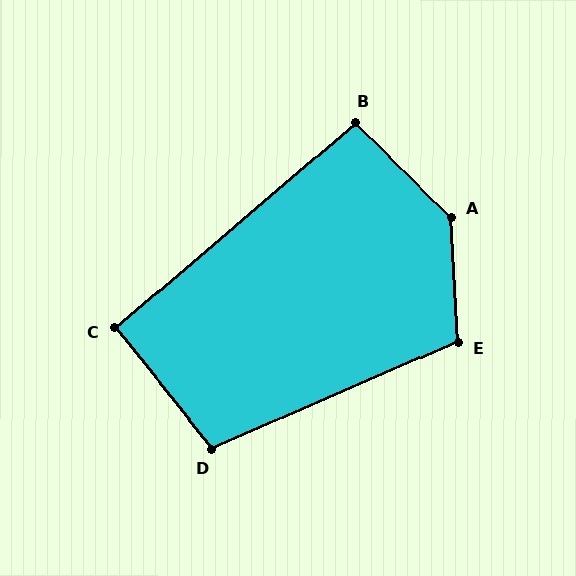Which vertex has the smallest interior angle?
C, at approximately 92 degrees.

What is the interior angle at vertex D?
Approximately 105 degrees (obtuse).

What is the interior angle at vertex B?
Approximately 95 degrees (obtuse).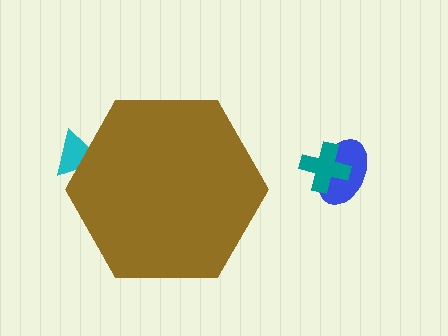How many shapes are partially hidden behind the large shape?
1 shape is partially hidden.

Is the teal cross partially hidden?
No, the teal cross is fully visible.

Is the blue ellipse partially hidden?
No, the blue ellipse is fully visible.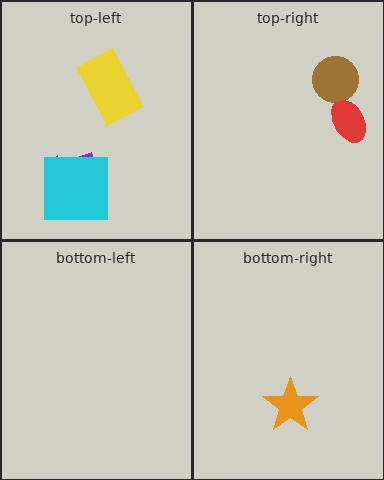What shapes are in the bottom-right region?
The orange star.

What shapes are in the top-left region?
The purple arrow, the cyan square, the yellow rectangle.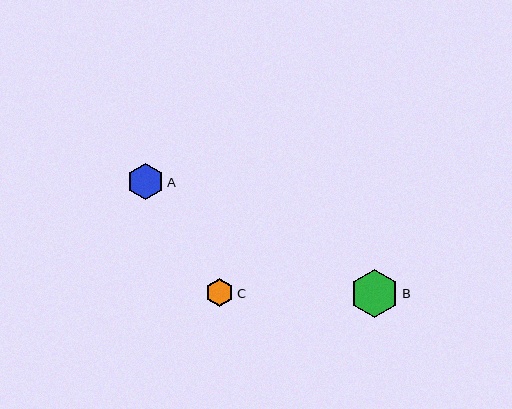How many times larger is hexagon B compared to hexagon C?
Hexagon B is approximately 1.7 times the size of hexagon C.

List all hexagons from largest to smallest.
From largest to smallest: B, A, C.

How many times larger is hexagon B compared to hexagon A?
Hexagon B is approximately 1.4 times the size of hexagon A.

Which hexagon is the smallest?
Hexagon C is the smallest with a size of approximately 28 pixels.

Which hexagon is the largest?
Hexagon B is the largest with a size of approximately 49 pixels.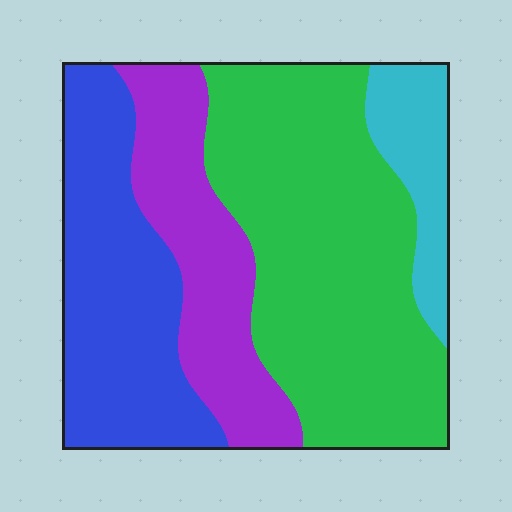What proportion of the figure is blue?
Blue covers about 25% of the figure.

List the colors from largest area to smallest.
From largest to smallest: green, blue, purple, cyan.